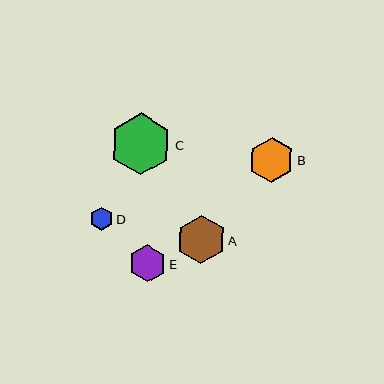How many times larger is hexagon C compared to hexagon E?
Hexagon C is approximately 1.7 times the size of hexagon E.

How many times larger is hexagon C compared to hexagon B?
Hexagon C is approximately 1.4 times the size of hexagon B.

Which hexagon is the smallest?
Hexagon D is the smallest with a size of approximately 23 pixels.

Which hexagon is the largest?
Hexagon C is the largest with a size of approximately 62 pixels.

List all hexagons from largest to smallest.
From largest to smallest: C, A, B, E, D.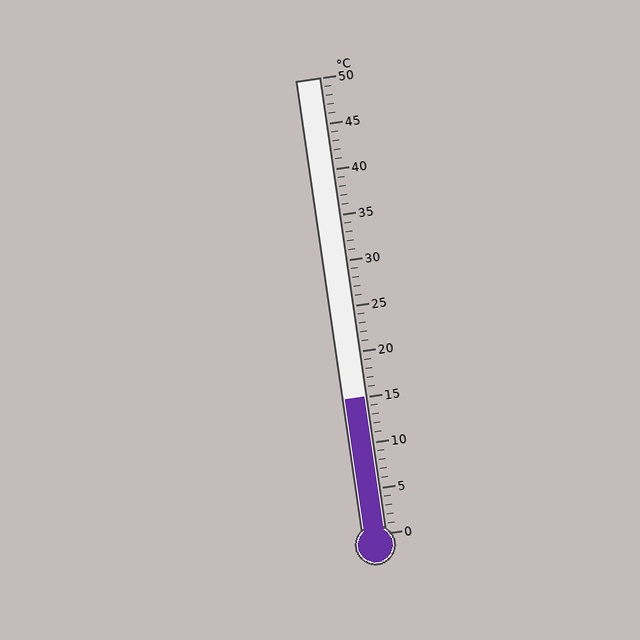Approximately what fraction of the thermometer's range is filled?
The thermometer is filled to approximately 30% of its range.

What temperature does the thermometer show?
The thermometer shows approximately 15°C.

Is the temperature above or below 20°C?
The temperature is below 20°C.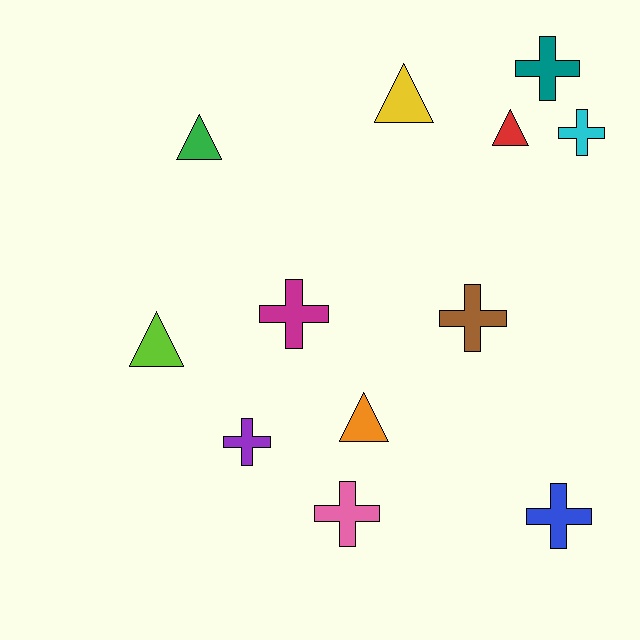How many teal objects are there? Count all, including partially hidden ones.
There is 1 teal object.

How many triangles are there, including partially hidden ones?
There are 5 triangles.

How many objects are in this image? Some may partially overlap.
There are 12 objects.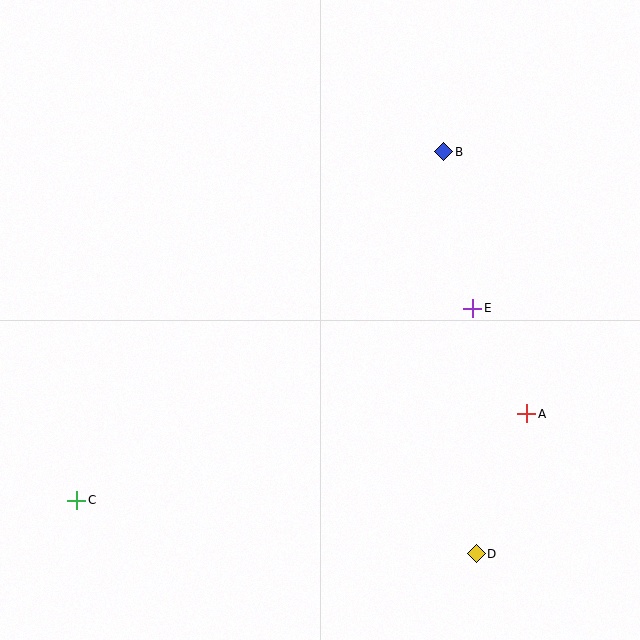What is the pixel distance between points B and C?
The distance between B and C is 506 pixels.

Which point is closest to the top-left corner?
Point B is closest to the top-left corner.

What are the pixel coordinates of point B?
Point B is at (444, 152).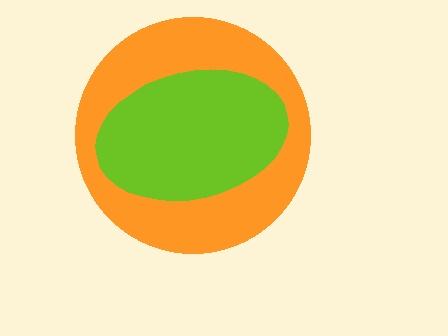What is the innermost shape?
The lime ellipse.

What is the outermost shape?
The orange circle.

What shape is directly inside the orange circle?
The lime ellipse.